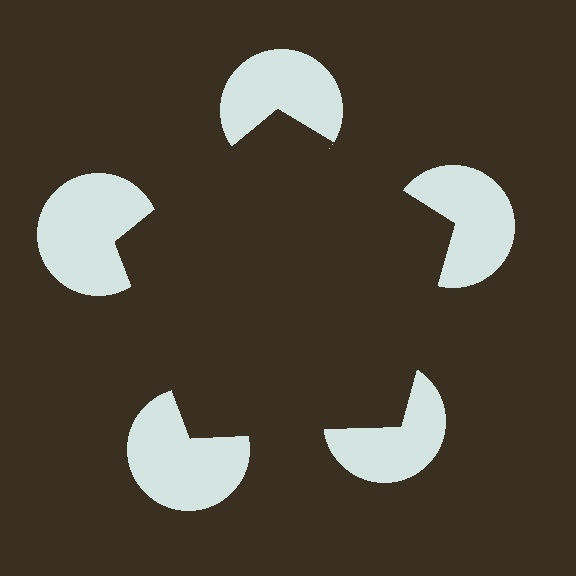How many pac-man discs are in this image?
There are 5 — one at each vertex of the illusory pentagon.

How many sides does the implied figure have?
5 sides.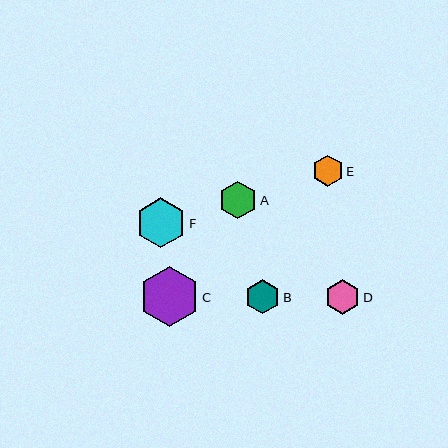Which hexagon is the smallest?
Hexagon E is the smallest with a size of approximately 31 pixels.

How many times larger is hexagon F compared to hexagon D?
Hexagon F is approximately 1.4 times the size of hexagon D.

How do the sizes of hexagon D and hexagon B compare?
Hexagon D and hexagon B are approximately the same size.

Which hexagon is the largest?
Hexagon C is the largest with a size of approximately 60 pixels.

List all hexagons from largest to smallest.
From largest to smallest: C, F, A, D, B, E.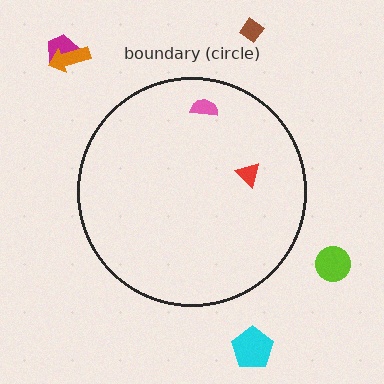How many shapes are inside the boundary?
2 inside, 5 outside.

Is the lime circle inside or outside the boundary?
Outside.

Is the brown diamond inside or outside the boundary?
Outside.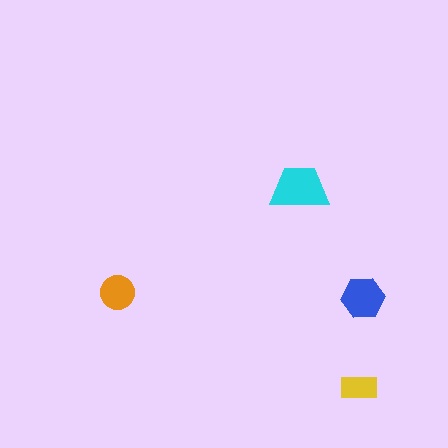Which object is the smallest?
The yellow rectangle.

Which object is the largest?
The cyan trapezoid.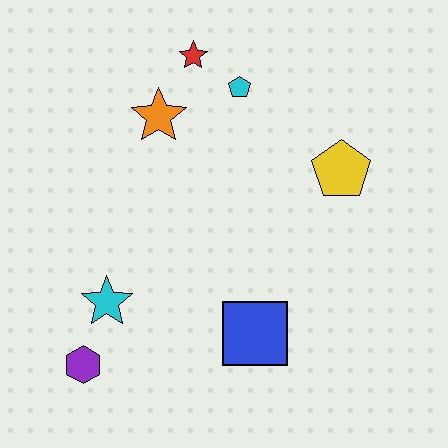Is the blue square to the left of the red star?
No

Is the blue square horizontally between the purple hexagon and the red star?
No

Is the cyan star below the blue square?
No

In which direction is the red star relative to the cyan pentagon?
The red star is to the left of the cyan pentagon.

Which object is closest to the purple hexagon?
The cyan star is closest to the purple hexagon.